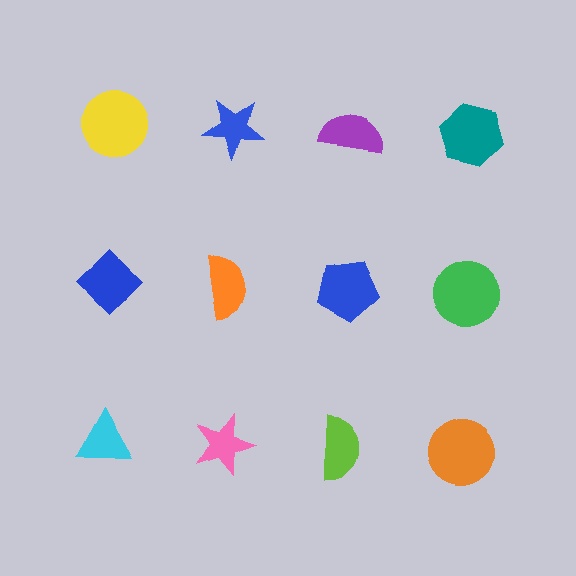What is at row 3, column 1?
A cyan triangle.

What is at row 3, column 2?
A pink star.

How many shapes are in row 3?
4 shapes.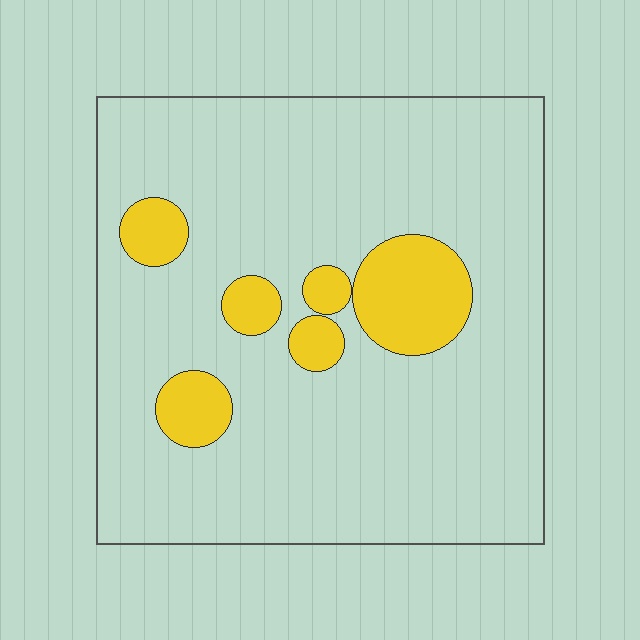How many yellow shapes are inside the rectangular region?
6.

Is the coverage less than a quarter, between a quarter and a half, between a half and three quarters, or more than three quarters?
Less than a quarter.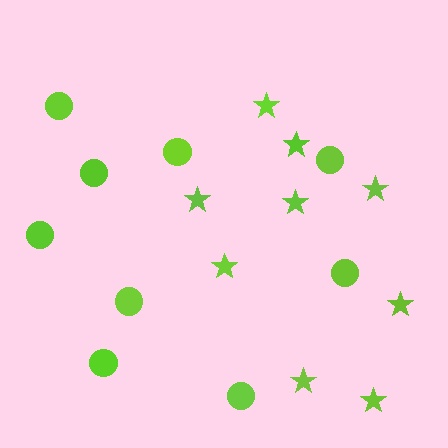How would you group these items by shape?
There are 2 groups: one group of stars (9) and one group of circles (9).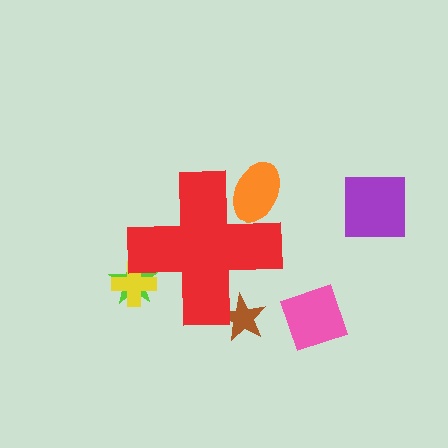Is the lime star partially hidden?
Yes, the lime star is partially hidden behind the red cross.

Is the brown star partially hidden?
Yes, the brown star is partially hidden behind the red cross.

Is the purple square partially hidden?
No, the purple square is fully visible.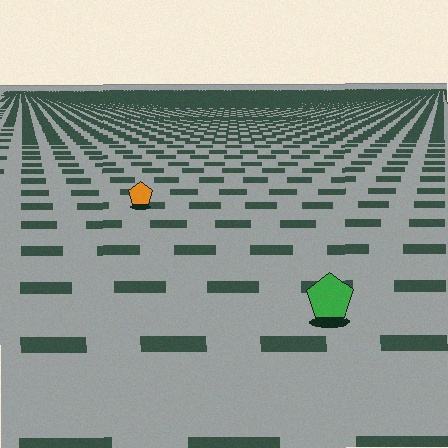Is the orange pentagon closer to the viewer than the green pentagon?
No. The green pentagon is closer — you can tell from the texture gradient: the ground texture is coarser near it.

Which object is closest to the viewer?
The green pentagon is closest. The texture marks near it are larger and more spread out.